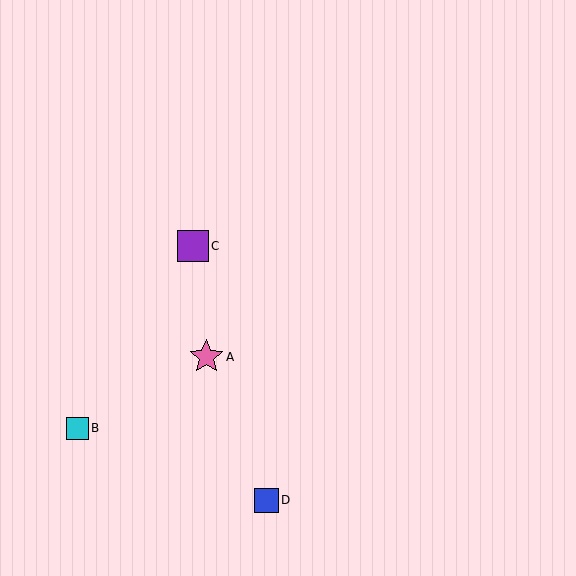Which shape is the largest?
The pink star (labeled A) is the largest.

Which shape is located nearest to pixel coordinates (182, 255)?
The purple square (labeled C) at (193, 246) is nearest to that location.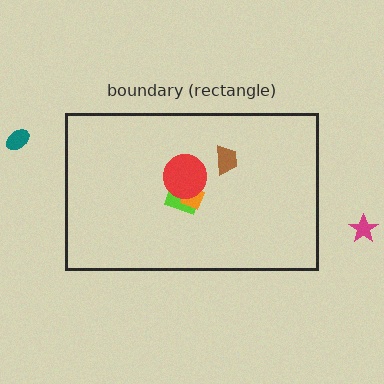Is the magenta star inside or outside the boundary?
Outside.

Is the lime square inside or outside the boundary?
Inside.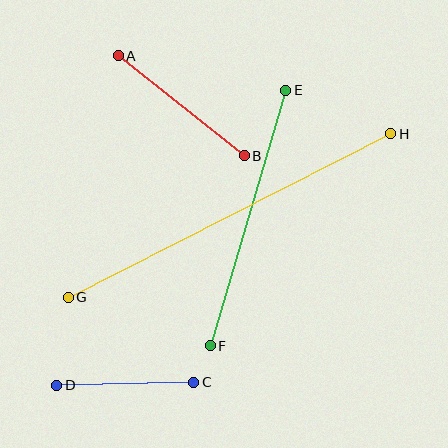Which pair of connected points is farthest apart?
Points G and H are farthest apart.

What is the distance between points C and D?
The distance is approximately 137 pixels.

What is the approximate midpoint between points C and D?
The midpoint is at approximately (125, 384) pixels.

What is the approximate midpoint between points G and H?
The midpoint is at approximately (229, 215) pixels.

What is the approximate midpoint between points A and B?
The midpoint is at approximately (181, 106) pixels.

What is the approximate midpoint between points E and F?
The midpoint is at approximately (248, 218) pixels.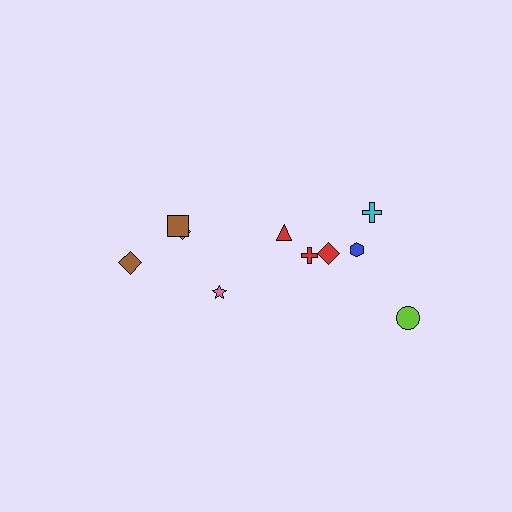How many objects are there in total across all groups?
There are 10 objects.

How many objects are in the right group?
There are 6 objects.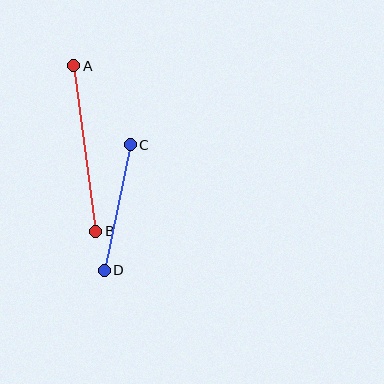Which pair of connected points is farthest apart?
Points A and B are farthest apart.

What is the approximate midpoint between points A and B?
The midpoint is at approximately (85, 148) pixels.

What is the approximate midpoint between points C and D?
The midpoint is at approximately (117, 207) pixels.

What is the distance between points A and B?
The distance is approximately 167 pixels.